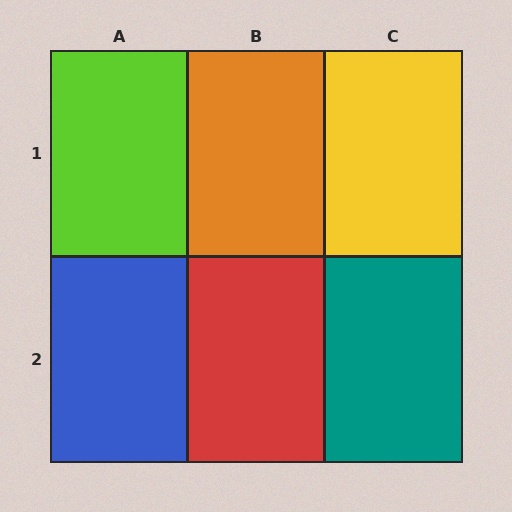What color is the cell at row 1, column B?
Orange.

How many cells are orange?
1 cell is orange.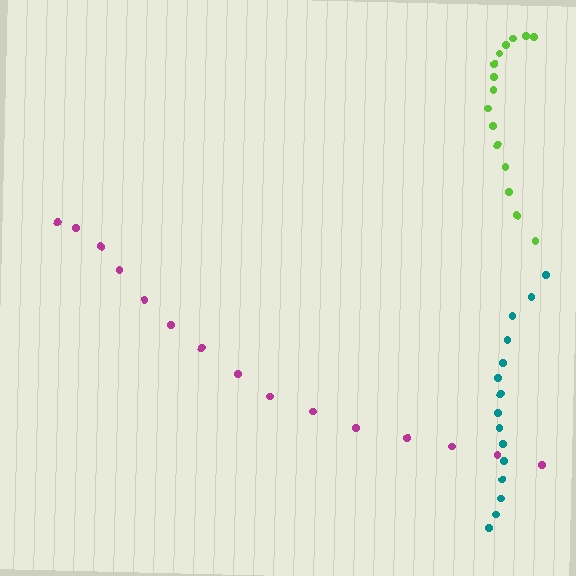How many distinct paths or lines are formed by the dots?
There are 3 distinct paths.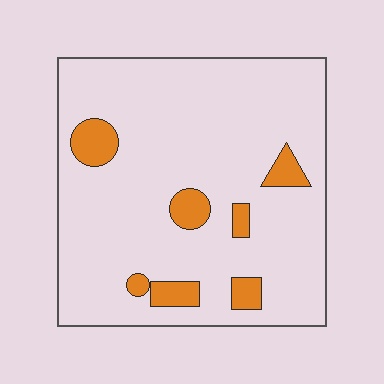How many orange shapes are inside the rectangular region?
7.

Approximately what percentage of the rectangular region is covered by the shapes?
Approximately 10%.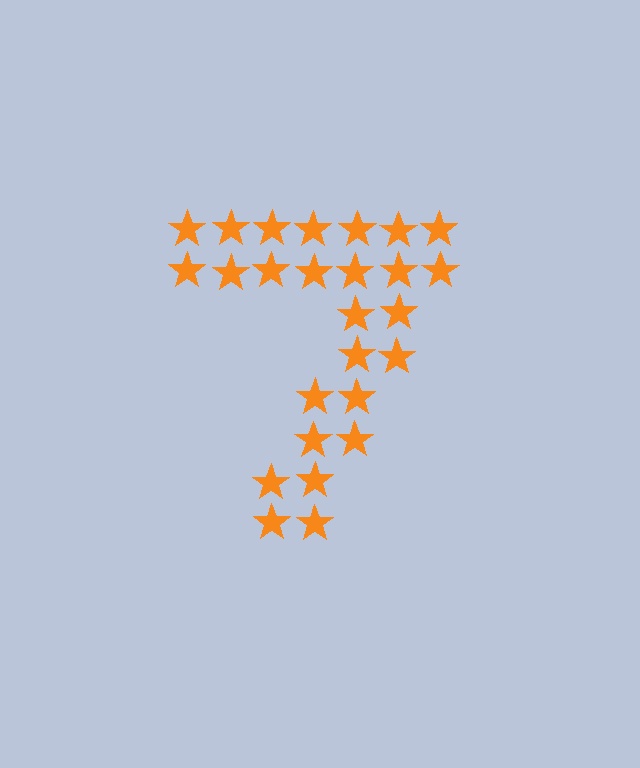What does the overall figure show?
The overall figure shows the digit 7.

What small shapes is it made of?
It is made of small stars.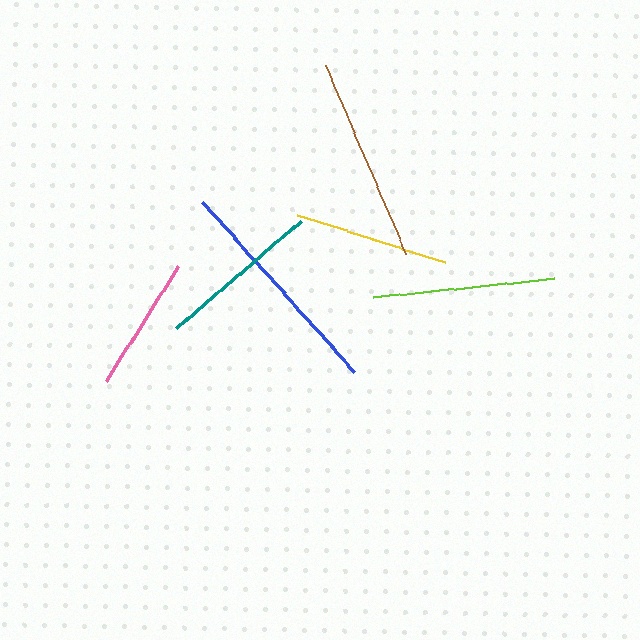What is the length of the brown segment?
The brown segment is approximately 205 pixels long.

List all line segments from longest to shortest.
From longest to shortest: blue, brown, lime, teal, yellow, pink.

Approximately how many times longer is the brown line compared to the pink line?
The brown line is approximately 1.5 times the length of the pink line.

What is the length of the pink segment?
The pink segment is approximately 136 pixels long.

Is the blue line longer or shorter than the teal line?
The blue line is longer than the teal line.